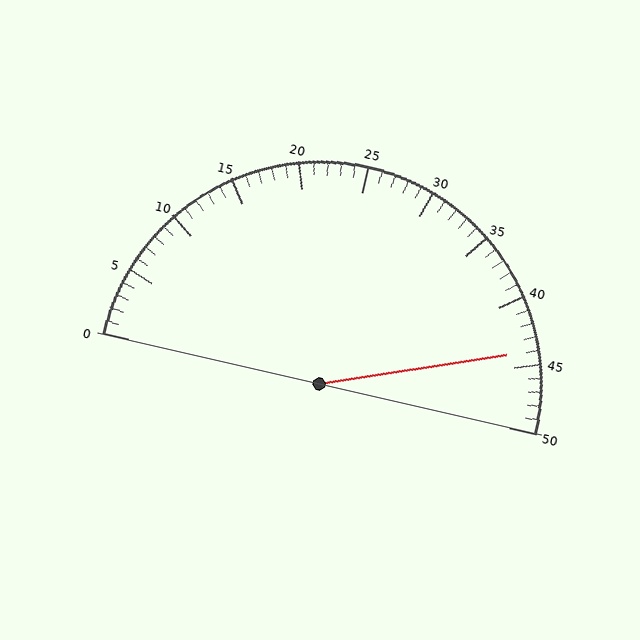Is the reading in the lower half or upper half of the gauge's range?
The reading is in the upper half of the range (0 to 50).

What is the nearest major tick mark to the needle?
The nearest major tick mark is 45.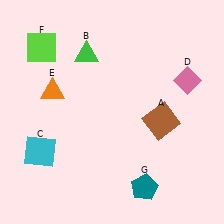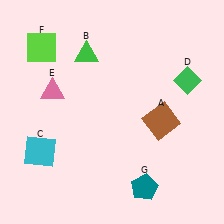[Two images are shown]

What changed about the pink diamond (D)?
In Image 1, D is pink. In Image 2, it changed to green.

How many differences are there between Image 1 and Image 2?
There are 2 differences between the two images.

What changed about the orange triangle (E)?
In Image 1, E is orange. In Image 2, it changed to pink.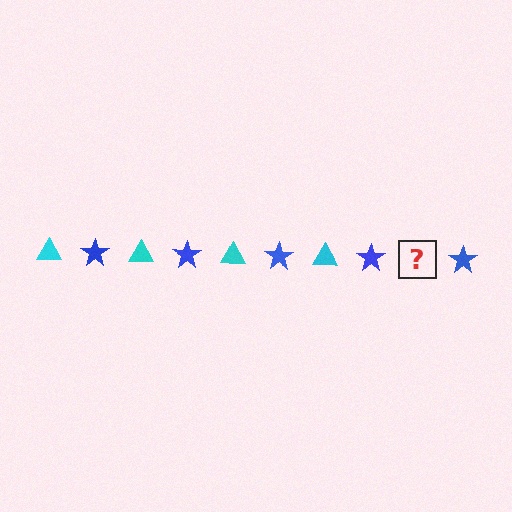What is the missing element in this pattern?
The missing element is a cyan triangle.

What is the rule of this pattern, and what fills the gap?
The rule is that the pattern alternates between cyan triangle and blue star. The gap should be filled with a cyan triangle.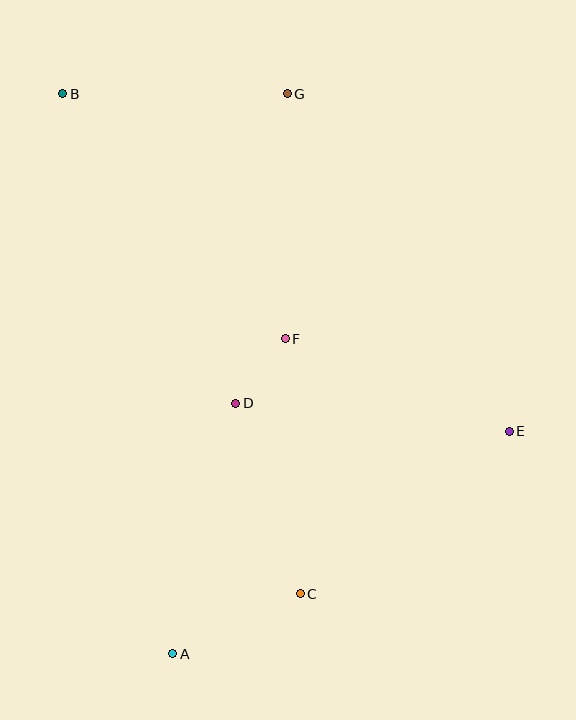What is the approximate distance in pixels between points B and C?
The distance between B and C is approximately 553 pixels.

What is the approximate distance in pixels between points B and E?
The distance between B and E is approximately 560 pixels.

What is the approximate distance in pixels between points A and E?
The distance between A and E is approximately 403 pixels.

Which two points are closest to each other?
Points D and F are closest to each other.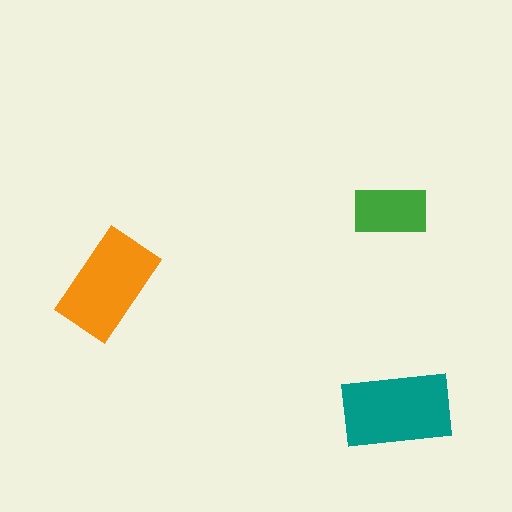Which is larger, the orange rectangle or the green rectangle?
The orange one.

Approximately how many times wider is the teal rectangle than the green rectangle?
About 1.5 times wider.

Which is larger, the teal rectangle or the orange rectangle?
The teal one.